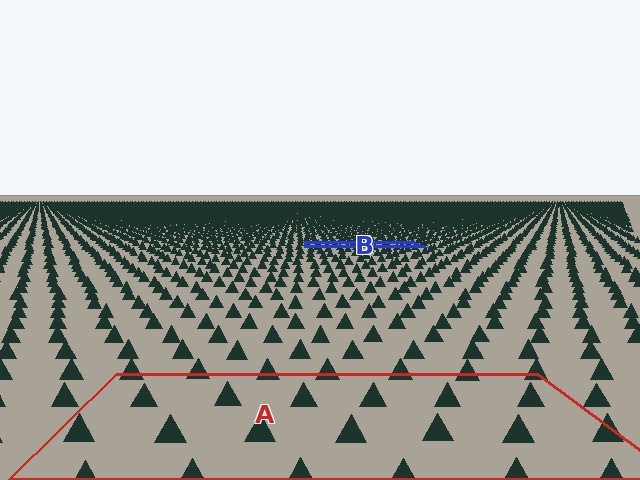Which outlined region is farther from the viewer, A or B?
Region B is farther from the viewer — the texture elements inside it appear smaller and more densely packed.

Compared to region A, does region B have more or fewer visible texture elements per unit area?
Region B has more texture elements per unit area — they are packed more densely because it is farther away.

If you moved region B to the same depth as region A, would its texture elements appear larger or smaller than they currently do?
They would appear larger. At a closer depth, the same texture elements are projected at a bigger on-screen size.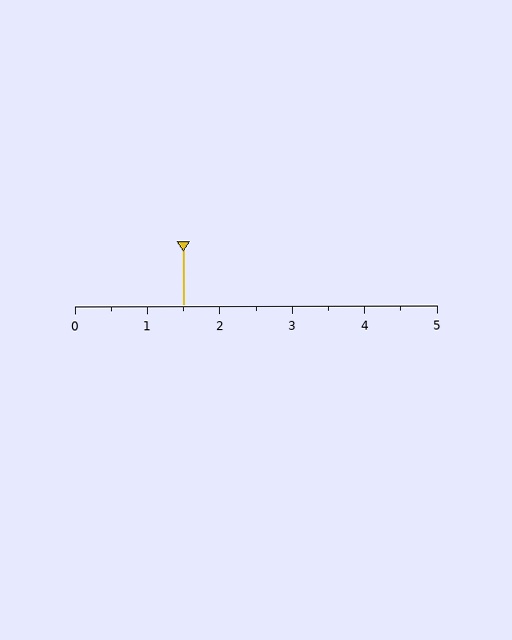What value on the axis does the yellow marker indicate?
The marker indicates approximately 1.5.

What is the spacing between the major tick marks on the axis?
The major ticks are spaced 1 apart.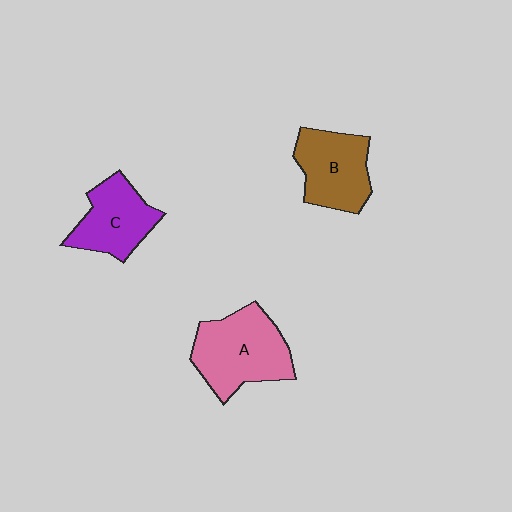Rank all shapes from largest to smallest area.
From largest to smallest: A (pink), B (brown), C (purple).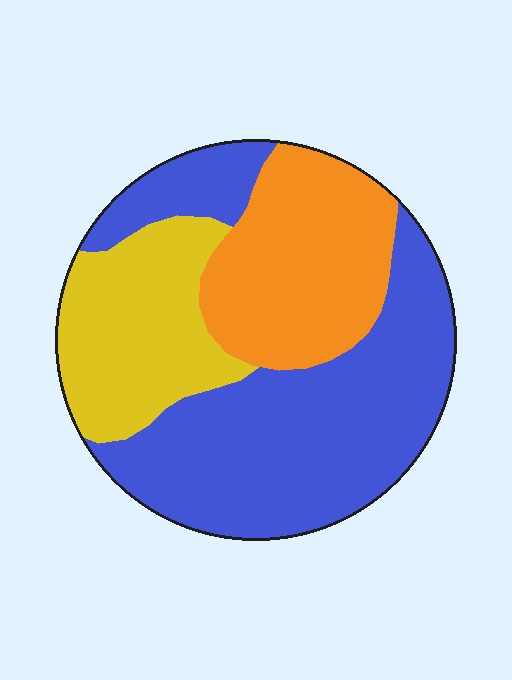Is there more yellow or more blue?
Blue.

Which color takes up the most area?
Blue, at roughly 50%.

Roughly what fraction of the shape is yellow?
Yellow takes up about one quarter (1/4) of the shape.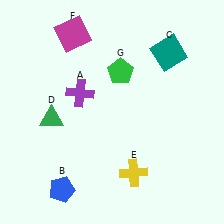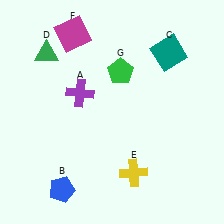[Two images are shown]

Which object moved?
The green triangle (D) moved up.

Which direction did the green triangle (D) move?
The green triangle (D) moved up.